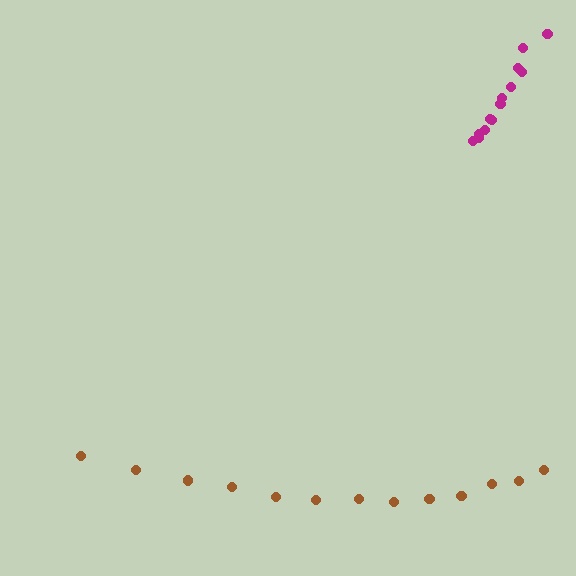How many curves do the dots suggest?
There are 2 distinct paths.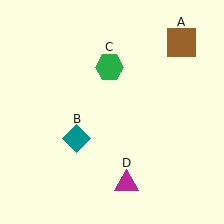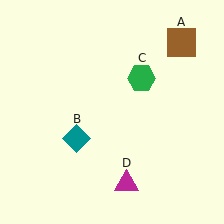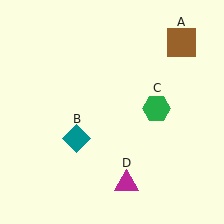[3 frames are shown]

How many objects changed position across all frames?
1 object changed position: green hexagon (object C).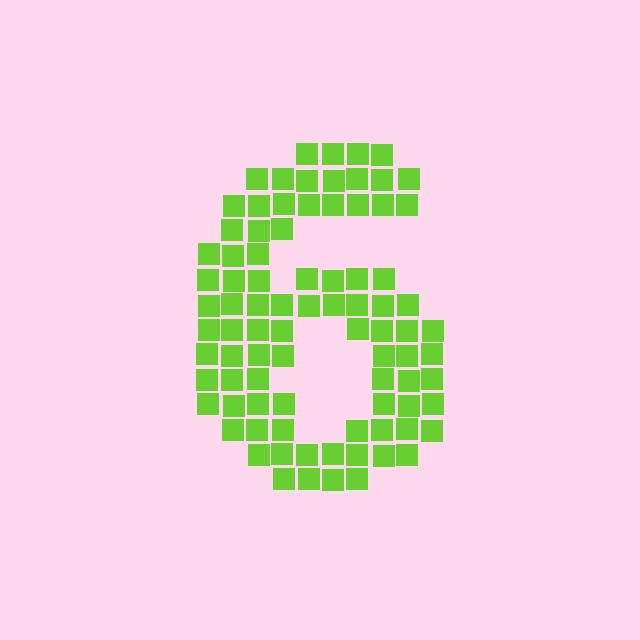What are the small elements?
The small elements are squares.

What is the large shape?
The large shape is the digit 6.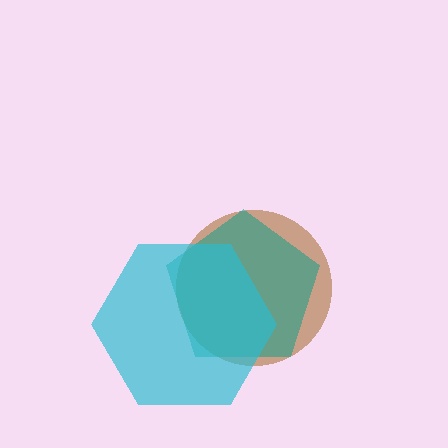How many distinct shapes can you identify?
There are 3 distinct shapes: a brown circle, a teal pentagon, a cyan hexagon.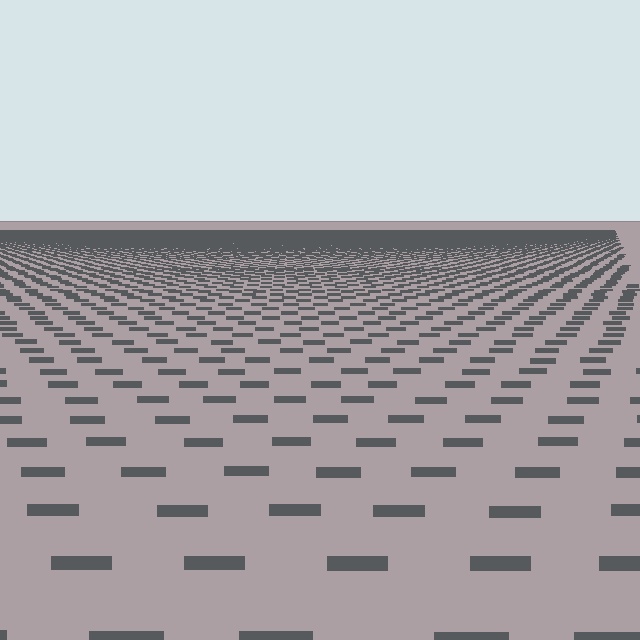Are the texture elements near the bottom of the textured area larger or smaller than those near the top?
Larger. Near the bottom, elements are closer to the viewer and appear at a bigger on-screen size.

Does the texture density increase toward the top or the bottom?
Density increases toward the top.